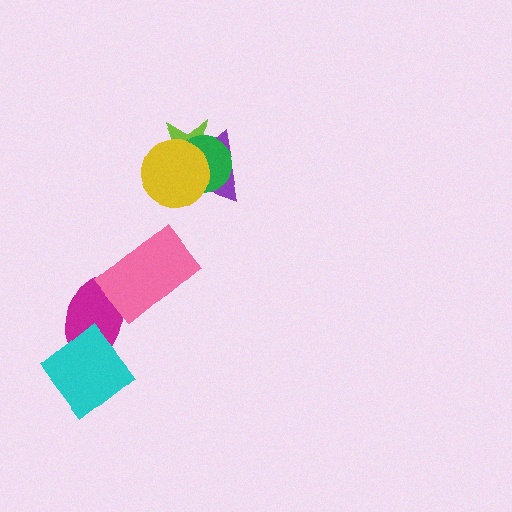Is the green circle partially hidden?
Yes, it is partially covered by another shape.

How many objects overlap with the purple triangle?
3 objects overlap with the purple triangle.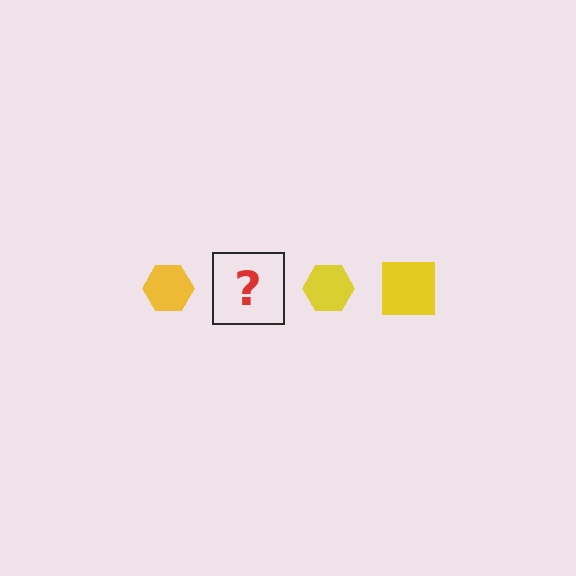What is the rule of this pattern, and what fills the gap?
The rule is that the pattern cycles through hexagon, square shapes in yellow. The gap should be filled with a yellow square.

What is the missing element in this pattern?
The missing element is a yellow square.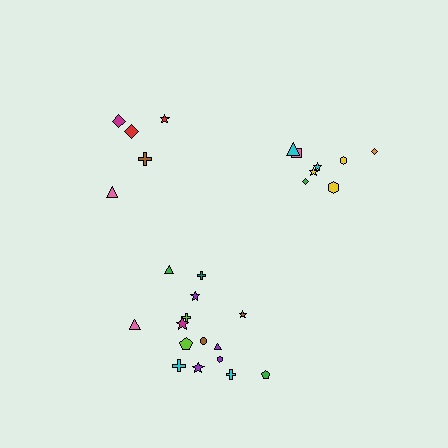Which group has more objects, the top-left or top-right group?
The top-right group.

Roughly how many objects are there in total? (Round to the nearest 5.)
Roughly 30 objects in total.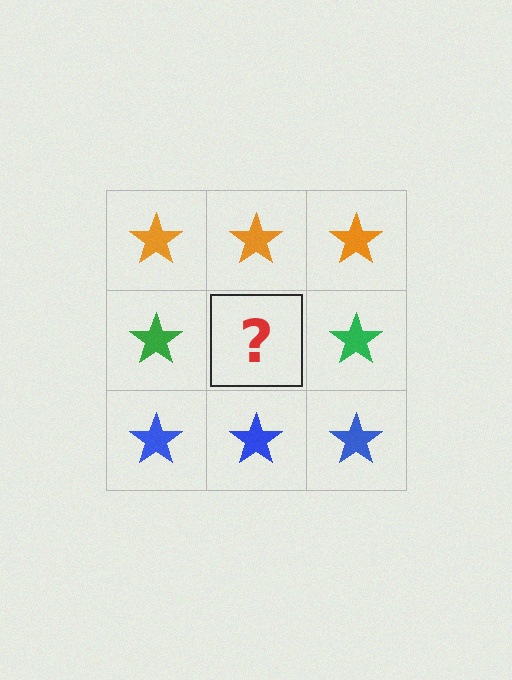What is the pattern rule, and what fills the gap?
The rule is that each row has a consistent color. The gap should be filled with a green star.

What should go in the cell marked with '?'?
The missing cell should contain a green star.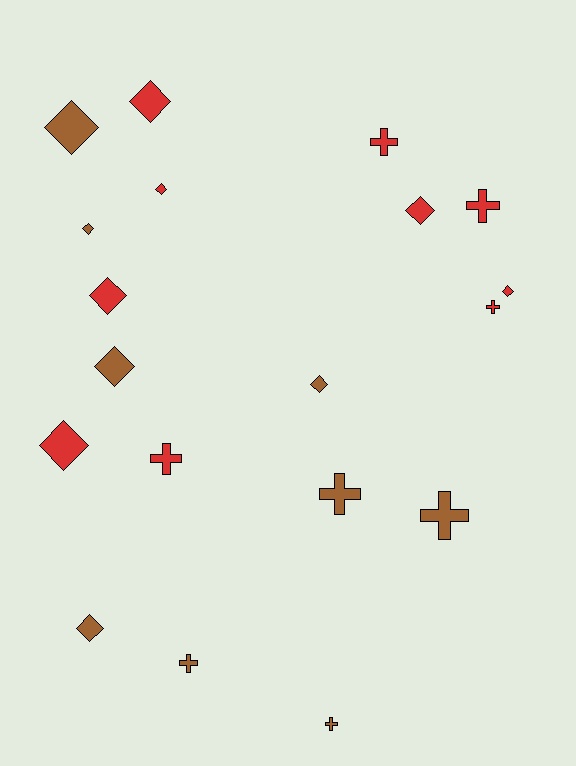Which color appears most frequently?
Red, with 10 objects.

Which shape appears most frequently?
Diamond, with 11 objects.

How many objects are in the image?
There are 19 objects.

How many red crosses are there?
There are 4 red crosses.